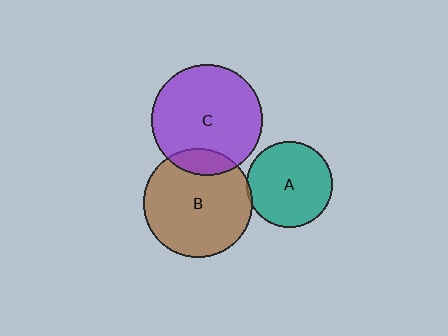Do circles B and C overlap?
Yes.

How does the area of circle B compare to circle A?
Approximately 1.6 times.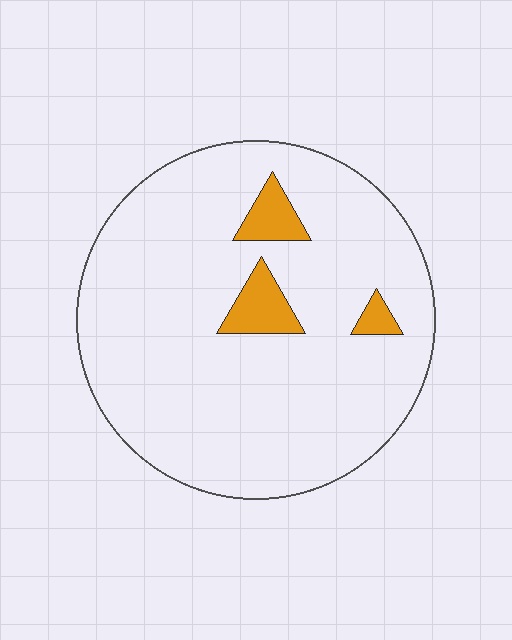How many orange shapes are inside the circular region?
3.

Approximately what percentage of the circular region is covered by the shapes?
Approximately 10%.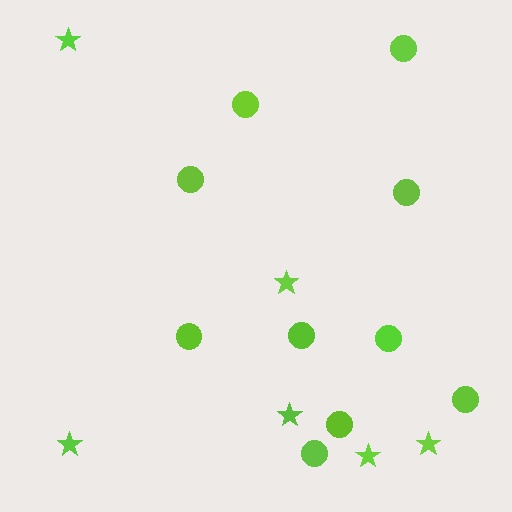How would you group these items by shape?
There are 2 groups: one group of stars (6) and one group of circles (10).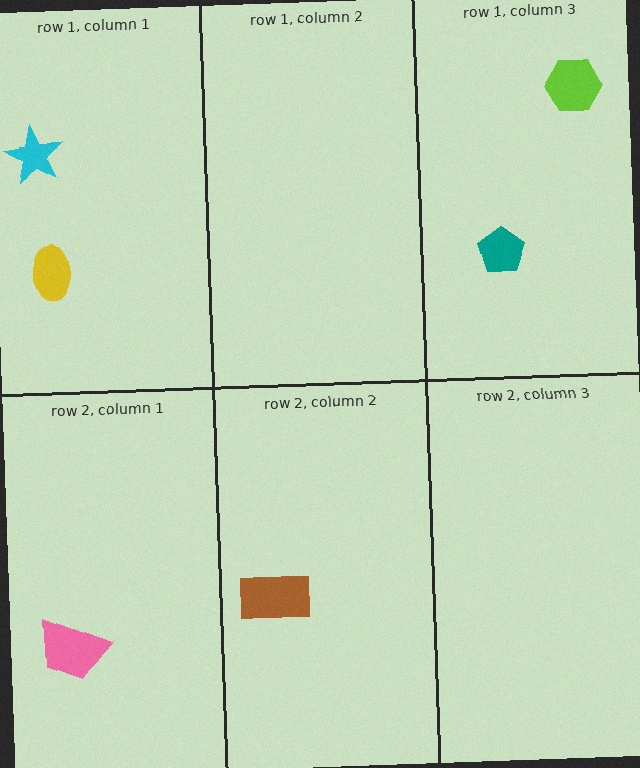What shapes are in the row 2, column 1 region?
The pink trapezoid.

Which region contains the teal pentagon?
The row 1, column 3 region.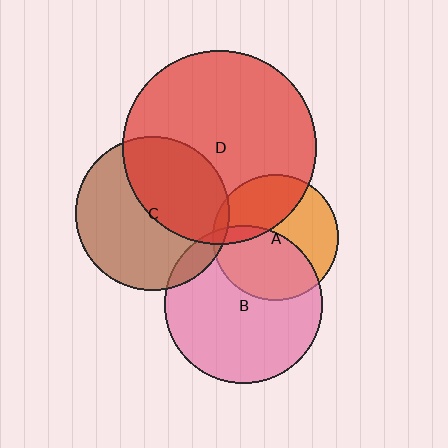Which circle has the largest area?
Circle D (red).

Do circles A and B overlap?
Yes.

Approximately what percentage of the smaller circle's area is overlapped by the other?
Approximately 45%.